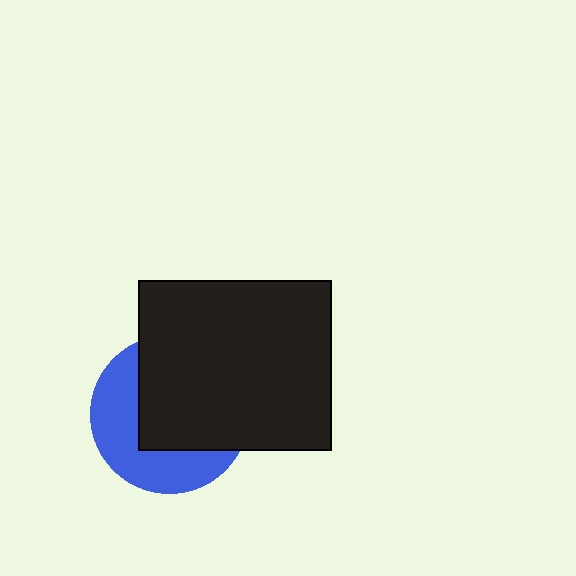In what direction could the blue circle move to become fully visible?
The blue circle could move toward the lower-left. That would shift it out from behind the black rectangle entirely.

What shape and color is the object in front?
The object in front is a black rectangle.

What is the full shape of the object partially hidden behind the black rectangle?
The partially hidden object is a blue circle.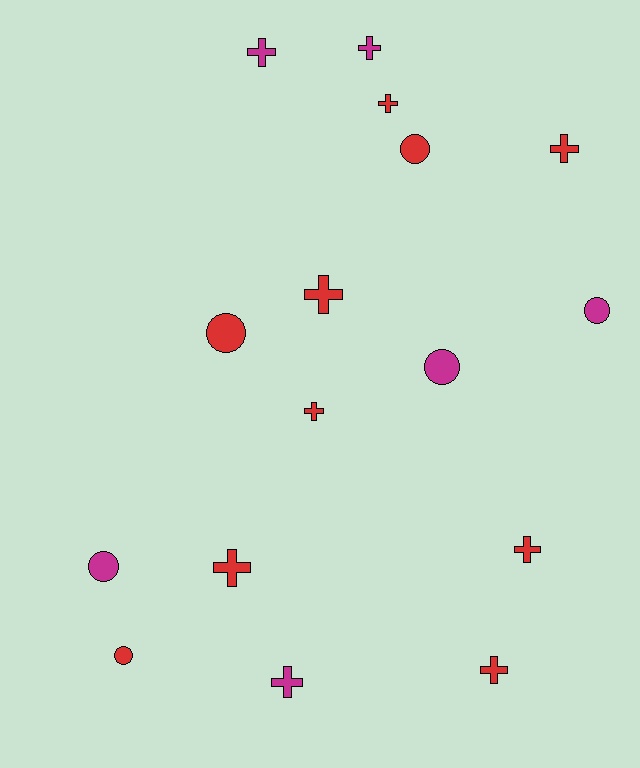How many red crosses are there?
There are 7 red crosses.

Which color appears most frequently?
Red, with 10 objects.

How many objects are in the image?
There are 16 objects.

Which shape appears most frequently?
Cross, with 10 objects.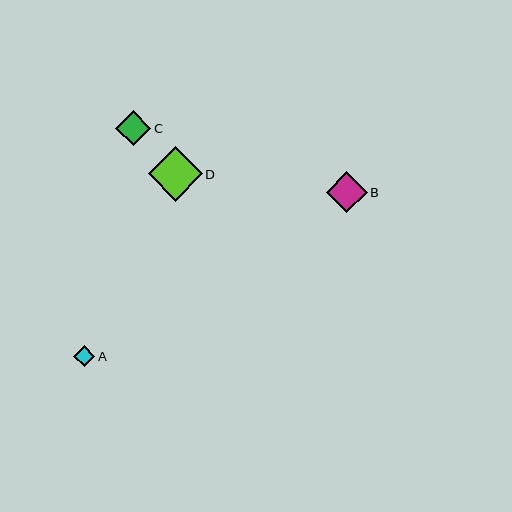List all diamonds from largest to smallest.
From largest to smallest: D, B, C, A.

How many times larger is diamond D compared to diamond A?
Diamond D is approximately 2.6 times the size of diamond A.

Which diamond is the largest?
Diamond D is the largest with a size of approximately 54 pixels.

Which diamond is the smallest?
Diamond A is the smallest with a size of approximately 21 pixels.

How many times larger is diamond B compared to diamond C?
Diamond B is approximately 1.2 times the size of diamond C.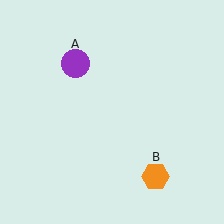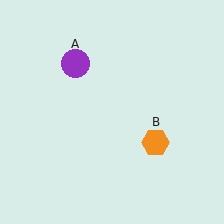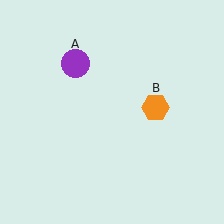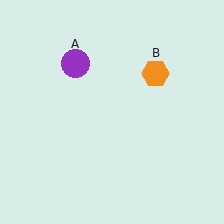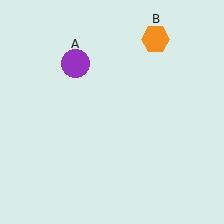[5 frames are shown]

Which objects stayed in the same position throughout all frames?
Purple circle (object A) remained stationary.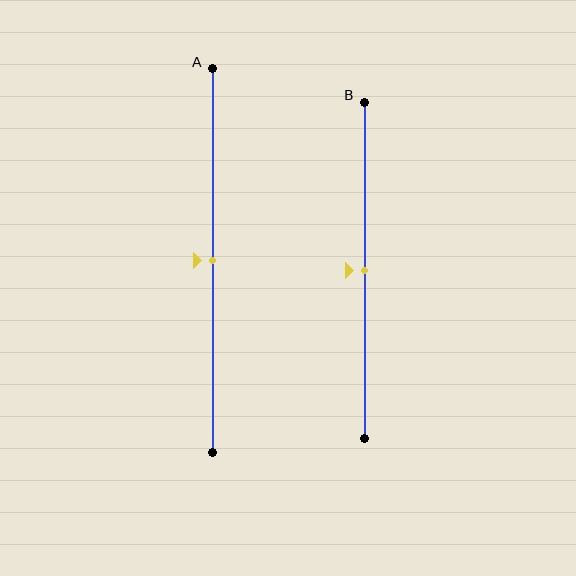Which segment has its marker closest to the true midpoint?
Segment A has its marker closest to the true midpoint.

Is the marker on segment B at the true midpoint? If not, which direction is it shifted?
Yes, the marker on segment B is at the true midpoint.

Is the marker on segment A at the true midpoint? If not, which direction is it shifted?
Yes, the marker on segment A is at the true midpoint.